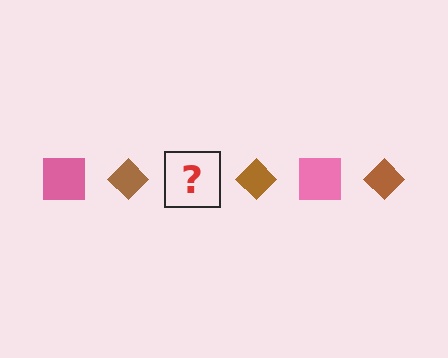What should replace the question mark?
The question mark should be replaced with a pink square.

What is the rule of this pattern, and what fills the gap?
The rule is that the pattern alternates between pink square and brown diamond. The gap should be filled with a pink square.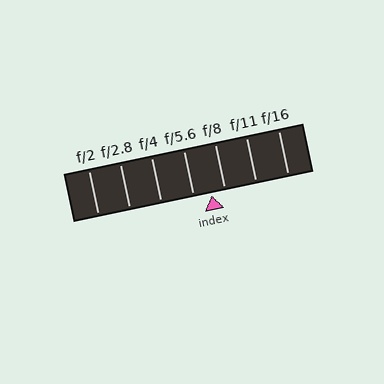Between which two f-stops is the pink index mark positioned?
The index mark is between f/5.6 and f/8.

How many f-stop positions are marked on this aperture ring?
There are 7 f-stop positions marked.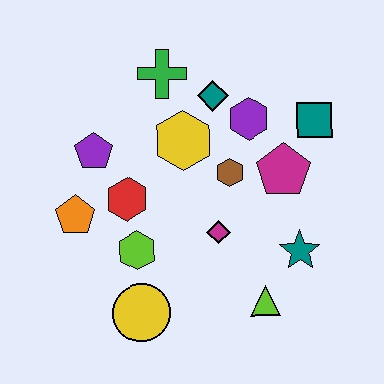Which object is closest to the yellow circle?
The lime hexagon is closest to the yellow circle.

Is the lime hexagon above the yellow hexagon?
No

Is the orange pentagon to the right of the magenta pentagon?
No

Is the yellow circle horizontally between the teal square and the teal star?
No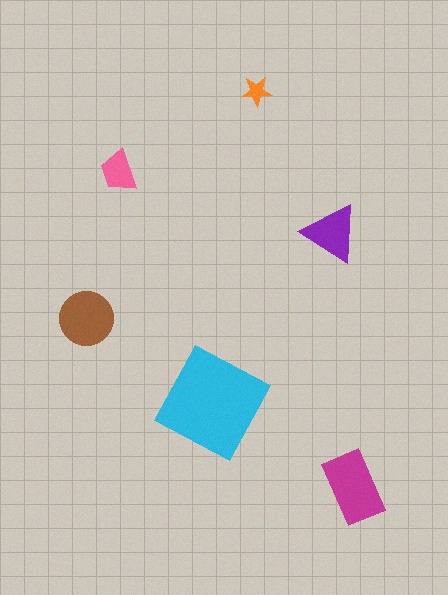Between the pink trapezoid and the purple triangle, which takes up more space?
The purple triangle.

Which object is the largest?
The cyan square.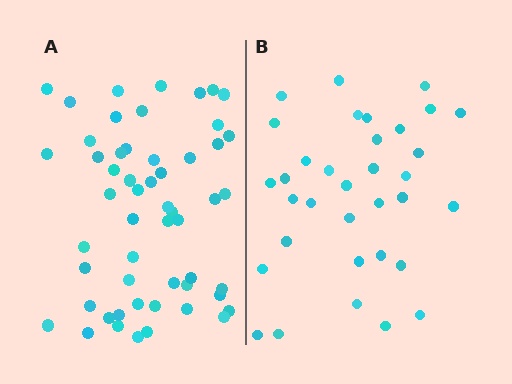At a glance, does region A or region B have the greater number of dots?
Region A (the left region) has more dots.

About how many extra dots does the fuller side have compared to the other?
Region A has approximately 20 more dots than region B.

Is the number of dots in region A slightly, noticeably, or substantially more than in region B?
Region A has substantially more. The ratio is roughly 1.6 to 1.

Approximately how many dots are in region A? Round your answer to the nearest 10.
About 50 dots. (The exact count is 54, which rounds to 50.)